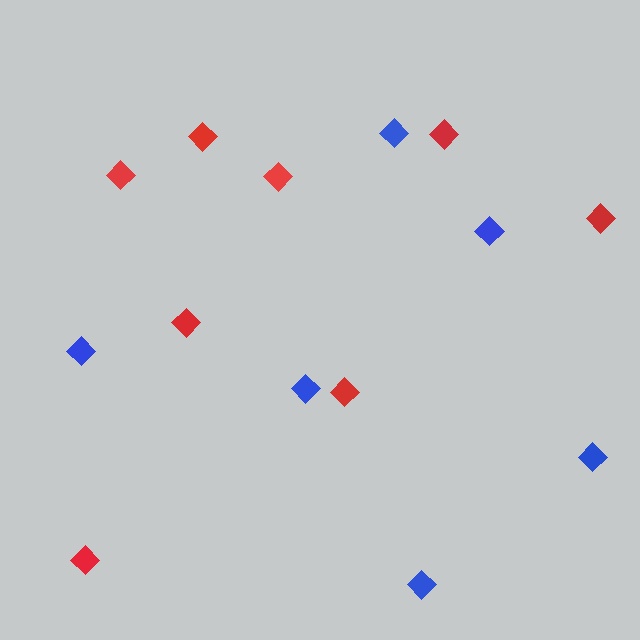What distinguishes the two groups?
There are 2 groups: one group of blue diamonds (6) and one group of red diamonds (8).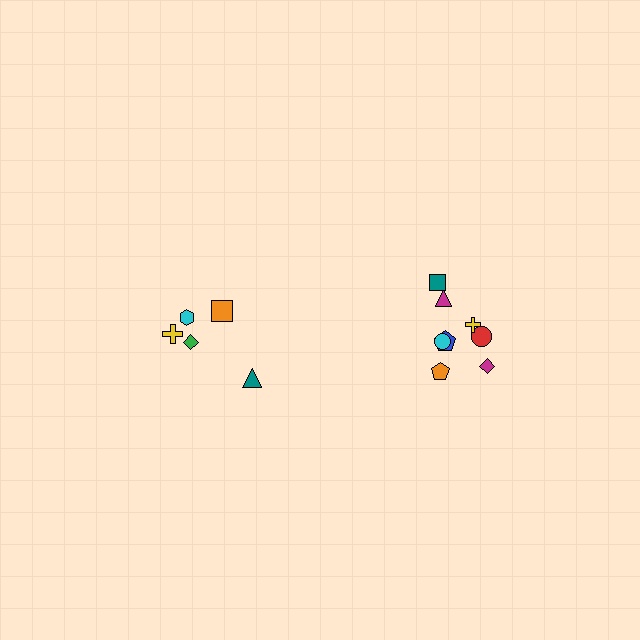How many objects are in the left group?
There are 5 objects.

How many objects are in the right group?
There are 8 objects.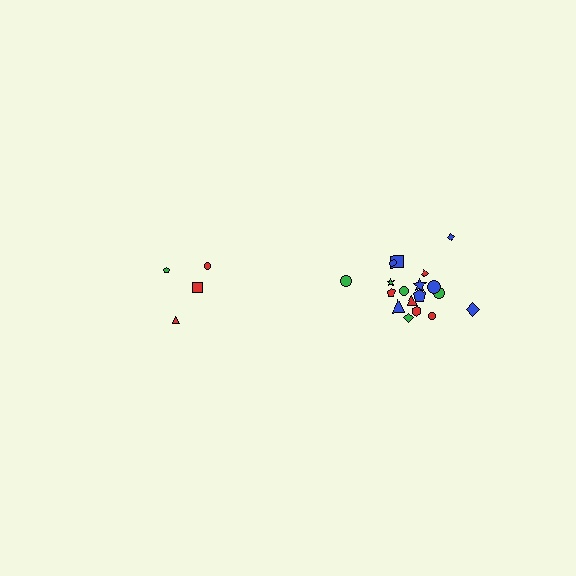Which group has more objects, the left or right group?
The right group.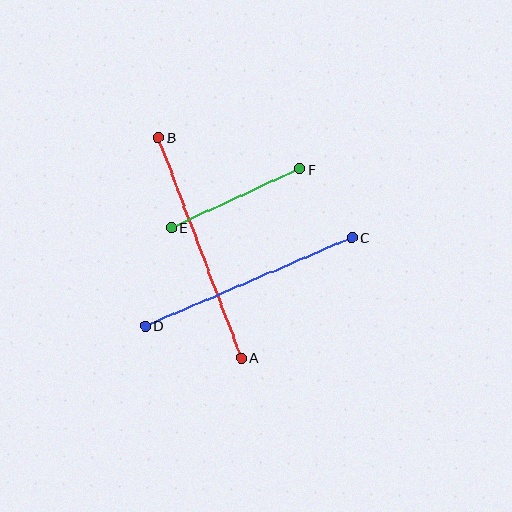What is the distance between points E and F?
The distance is approximately 141 pixels.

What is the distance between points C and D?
The distance is approximately 225 pixels.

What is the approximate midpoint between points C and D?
The midpoint is at approximately (248, 282) pixels.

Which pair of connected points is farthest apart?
Points A and B are farthest apart.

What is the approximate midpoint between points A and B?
The midpoint is at approximately (200, 248) pixels.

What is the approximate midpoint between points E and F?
The midpoint is at approximately (235, 198) pixels.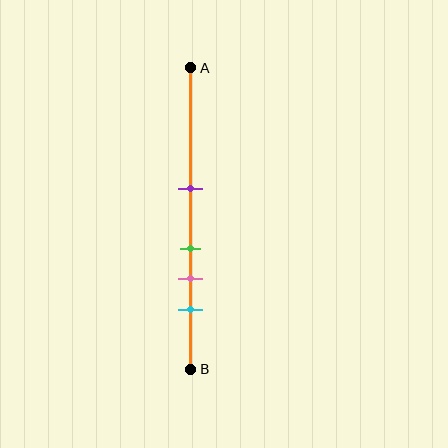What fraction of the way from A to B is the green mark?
The green mark is approximately 60% (0.6) of the way from A to B.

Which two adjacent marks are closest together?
The green and pink marks are the closest adjacent pair.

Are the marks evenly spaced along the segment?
No, the marks are not evenly spaced.